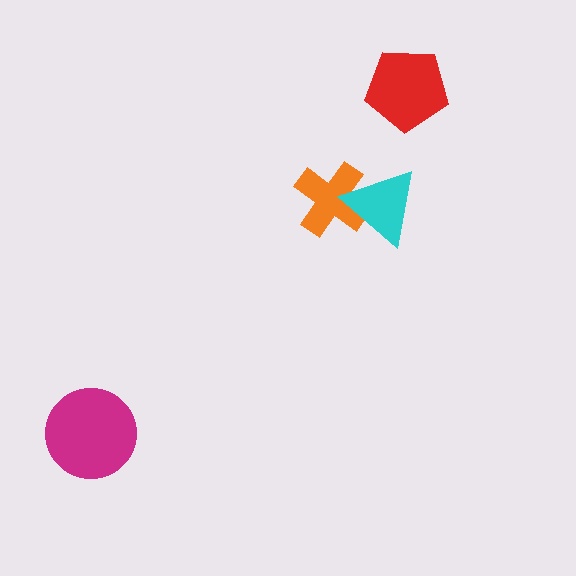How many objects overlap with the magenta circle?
0 objects overlap with the magenta circle.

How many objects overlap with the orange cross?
1 object overlaps with the orange cross.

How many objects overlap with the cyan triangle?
1 object overlaps with the cyan triangle.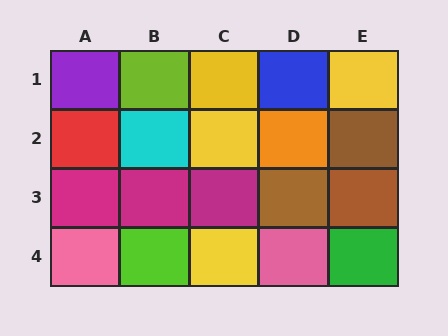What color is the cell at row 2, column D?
Orange.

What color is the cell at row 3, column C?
Magenta.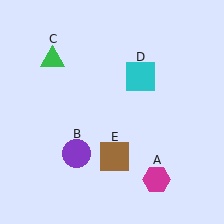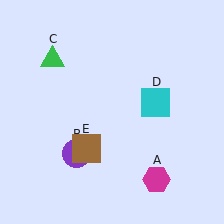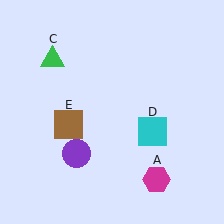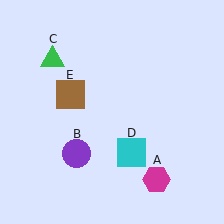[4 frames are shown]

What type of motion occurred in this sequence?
The cyan square (object D), brown square (object E) rotated clockwise around the center of the scene.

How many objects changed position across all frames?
2 objects changed position: cyan square (object D), brown square (object E).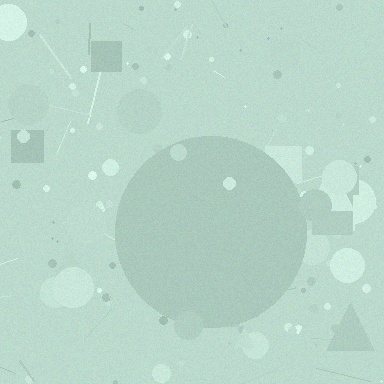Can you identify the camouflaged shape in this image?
The camouflaged shape is a circle.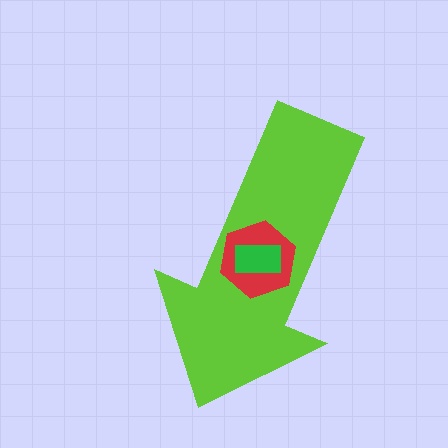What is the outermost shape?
The lime arrow.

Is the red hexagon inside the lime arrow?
Yes.